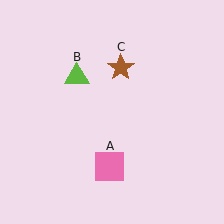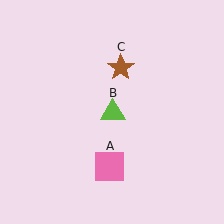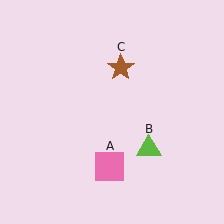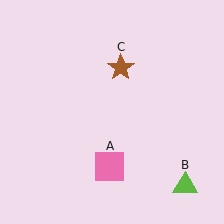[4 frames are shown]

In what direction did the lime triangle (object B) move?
The lime triangle (object B) moved down and to the right.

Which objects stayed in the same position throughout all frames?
Pink square (object A) and brown star (object C) remained stationary.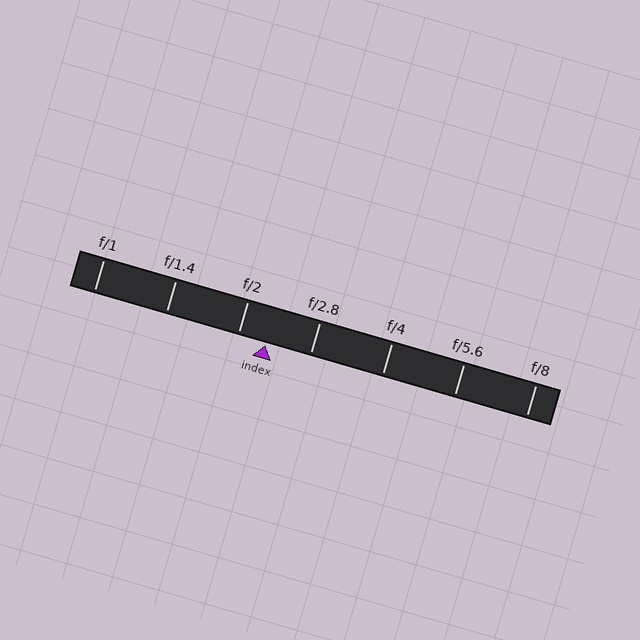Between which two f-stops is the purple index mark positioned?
The index mark is between f/2 and f/2.8.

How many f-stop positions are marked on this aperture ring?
There are 7 f-stop positions marked.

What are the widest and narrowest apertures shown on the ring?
The widest aperture shown is f/1 and the narrowest is f/8.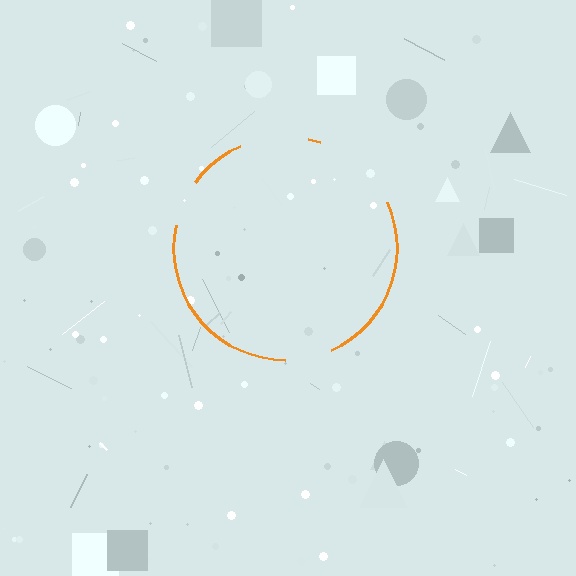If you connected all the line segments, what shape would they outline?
They would outline a circle.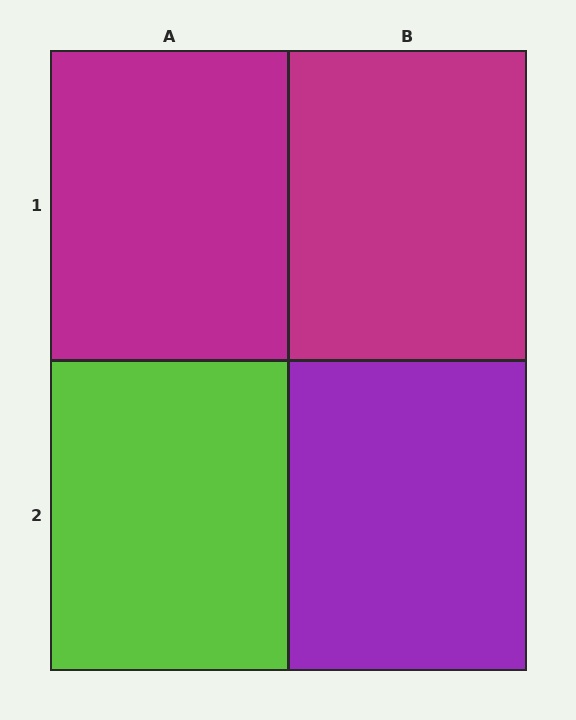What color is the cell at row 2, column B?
Purple.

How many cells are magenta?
2 cells are magenta.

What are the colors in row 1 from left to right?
Magenta, magenta.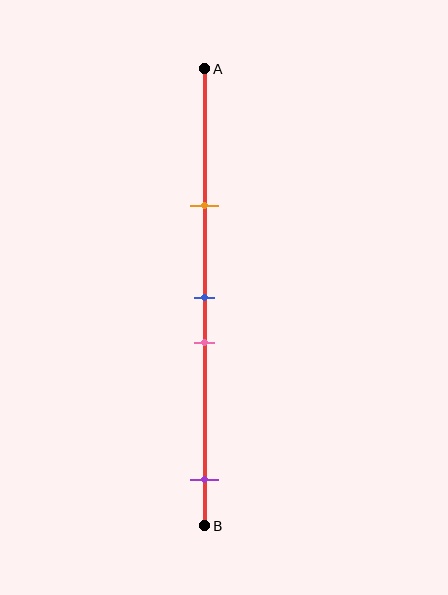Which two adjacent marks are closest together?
The blue and pink marks are the closest adjacent pair.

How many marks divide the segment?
There are 4 marks dividing the segment.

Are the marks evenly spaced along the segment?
No, the marks are not evenly spaced.